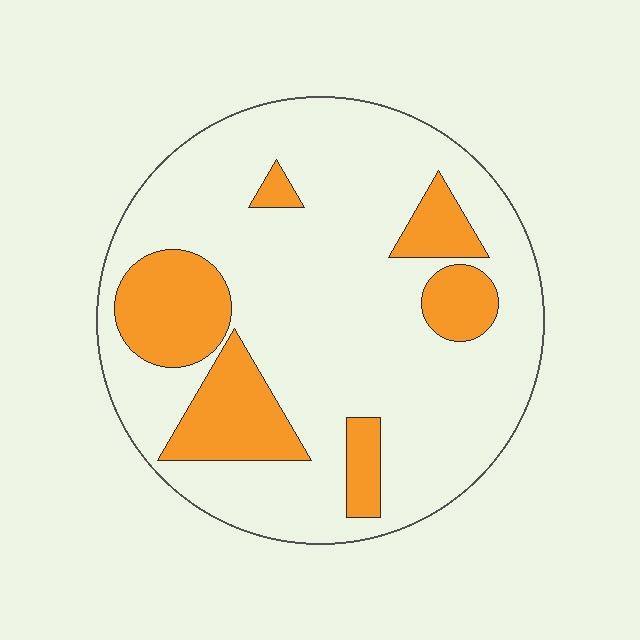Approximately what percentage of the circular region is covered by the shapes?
Approximately 25%.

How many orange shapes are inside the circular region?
6.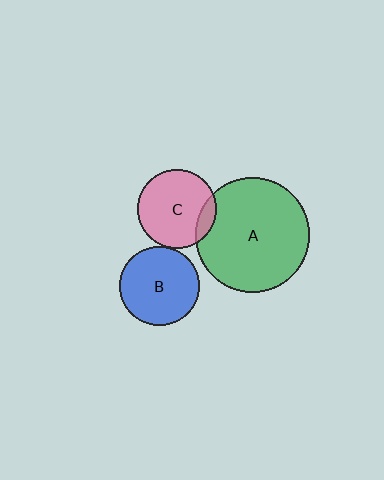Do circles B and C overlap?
Yes.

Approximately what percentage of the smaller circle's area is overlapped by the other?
Approximately 5%.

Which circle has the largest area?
Circle A (green).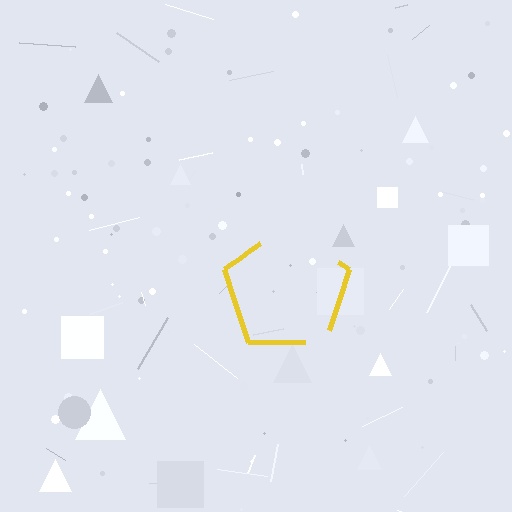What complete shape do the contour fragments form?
The contour fragments form a pentagon.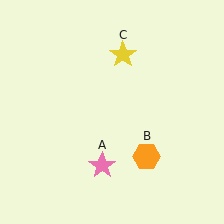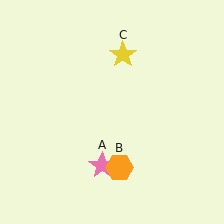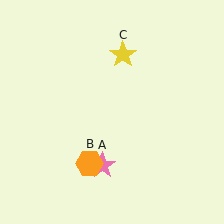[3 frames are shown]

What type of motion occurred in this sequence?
The orange hexagon (object B) rotated clockwise around the center of the scene.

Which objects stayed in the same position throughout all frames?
Pink star (object A) and yellow star (object C) remained stationary.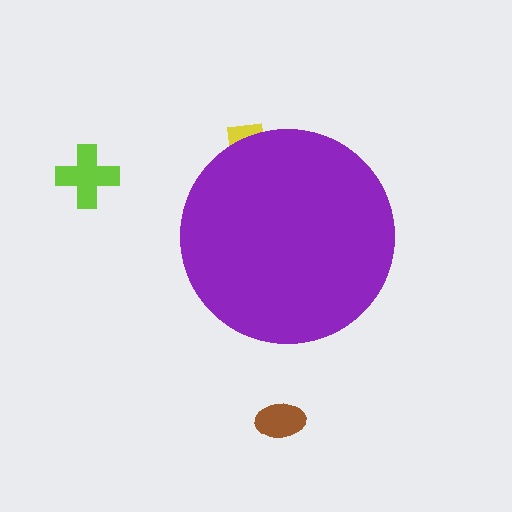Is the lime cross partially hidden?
No, the lime cross is fully visible.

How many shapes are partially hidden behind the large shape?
1 shape is partially hidden.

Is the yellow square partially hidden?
Yes, the yellow square is partially hidden behind the purple circle.